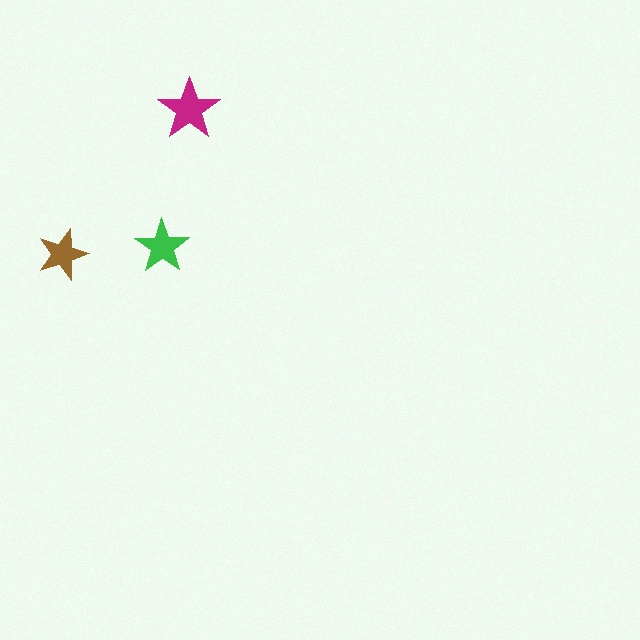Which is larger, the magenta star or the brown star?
The magenta one.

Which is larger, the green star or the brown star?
The green one.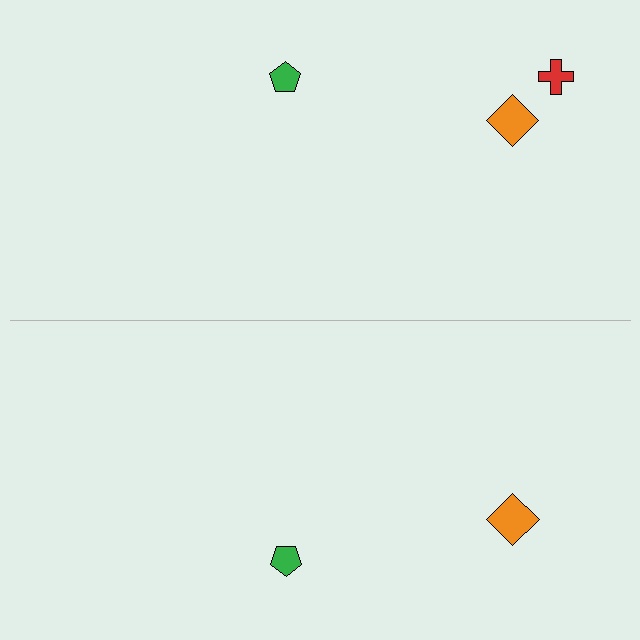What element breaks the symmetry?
A red cross is missing from the bottom side.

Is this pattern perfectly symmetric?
No, the pattern is not perfectly symmetric. A red cross is missing from the bottom side.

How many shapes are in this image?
There are 5 shapes in this image.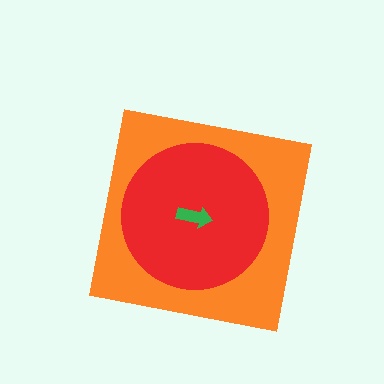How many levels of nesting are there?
3.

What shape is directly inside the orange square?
The red circle.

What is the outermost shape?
The orange square.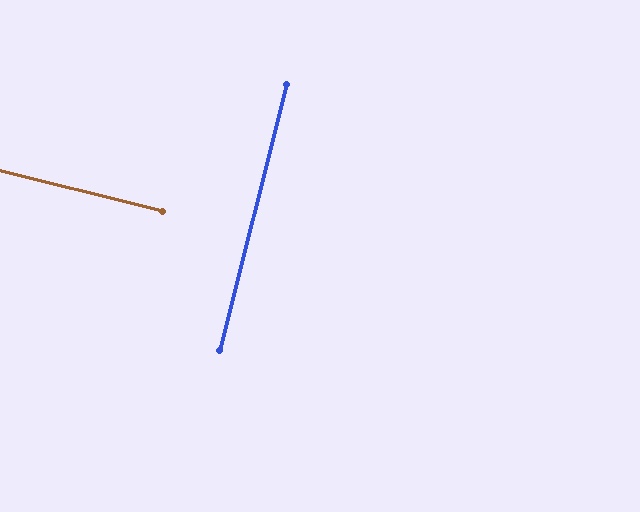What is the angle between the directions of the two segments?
Approximately 90 degrees.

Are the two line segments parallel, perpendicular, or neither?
Perpendicular — they meet at approximately 90°.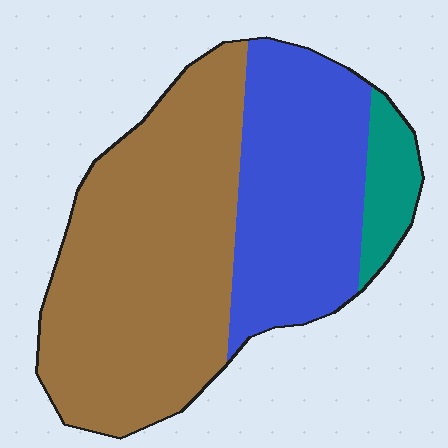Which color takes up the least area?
Teal, at roughly 10%.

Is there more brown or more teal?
Brown.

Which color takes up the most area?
Brown, at roughly 55%.